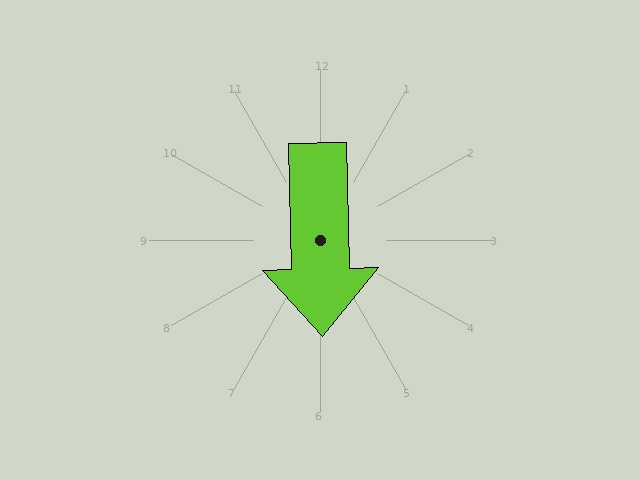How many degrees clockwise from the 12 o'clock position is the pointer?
Approximately 179 degrees.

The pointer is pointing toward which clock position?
Roughly 6 o'clock.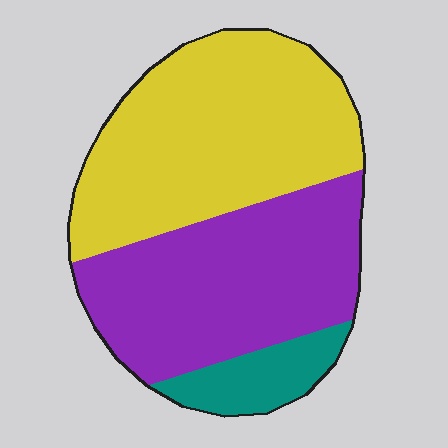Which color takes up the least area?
Teal, at roughly 10%.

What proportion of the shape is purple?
Purple covers 42% of the shape.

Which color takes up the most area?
Yellow, at roughly 50%.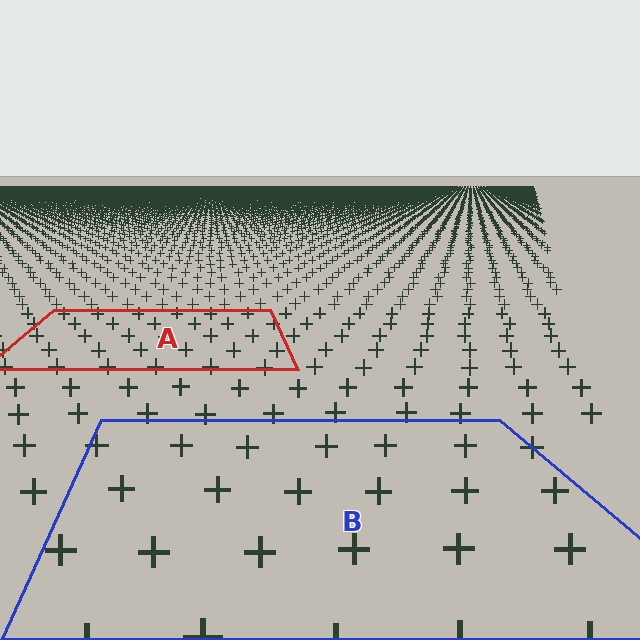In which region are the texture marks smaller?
The texture marks are smaller in region A, because it is farther away.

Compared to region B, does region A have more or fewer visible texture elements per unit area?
Region A has more texture elements per unit area — they are packed more densely because it is farther away.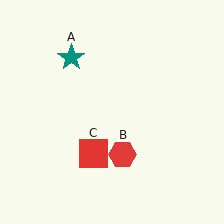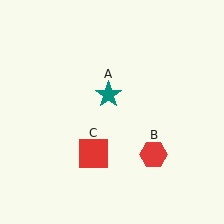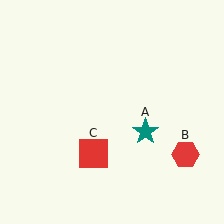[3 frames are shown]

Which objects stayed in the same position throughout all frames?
Red square (object C) remained stationary.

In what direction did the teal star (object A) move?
The teal star (object A) moved down and to the right.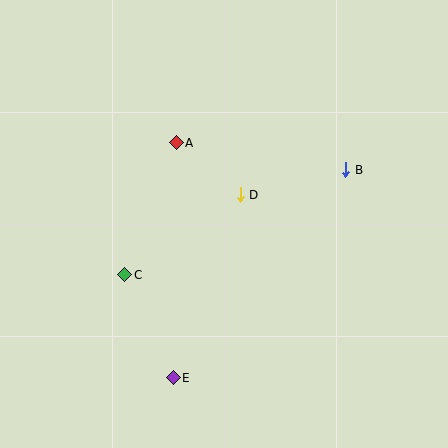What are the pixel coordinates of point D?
Point D is at (240, 195).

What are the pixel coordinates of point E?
Point E is at (173, 378).